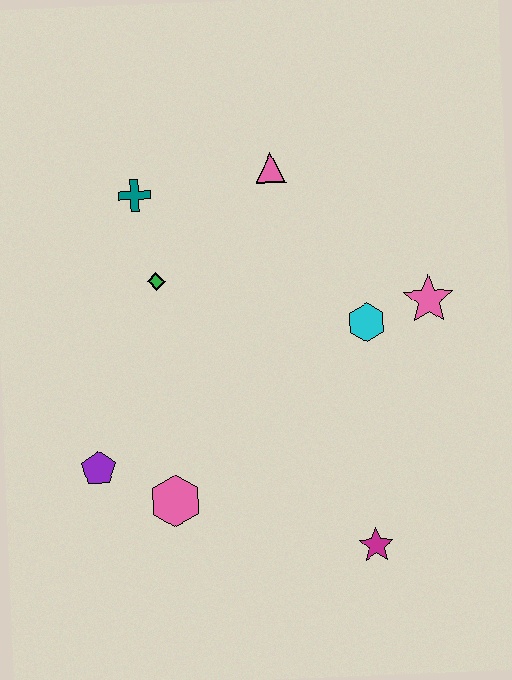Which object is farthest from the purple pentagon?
The pink star is farthest from the purple pentagon.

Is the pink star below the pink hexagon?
No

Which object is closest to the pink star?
The cyan hexagon is closest to the pink star.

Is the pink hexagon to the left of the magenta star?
Yes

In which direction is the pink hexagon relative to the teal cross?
The pink hexagon is below the teal cross.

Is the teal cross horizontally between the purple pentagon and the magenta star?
Yes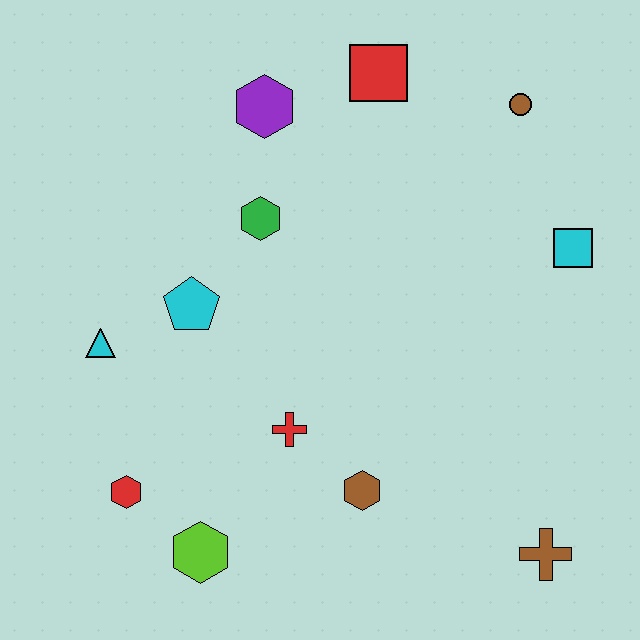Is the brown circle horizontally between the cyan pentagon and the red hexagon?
No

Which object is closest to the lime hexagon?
The red hexagon is closest to the lime hexagon.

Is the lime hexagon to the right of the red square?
No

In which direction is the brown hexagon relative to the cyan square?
The brown hexagon is below the cyan square.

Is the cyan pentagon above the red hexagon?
Yes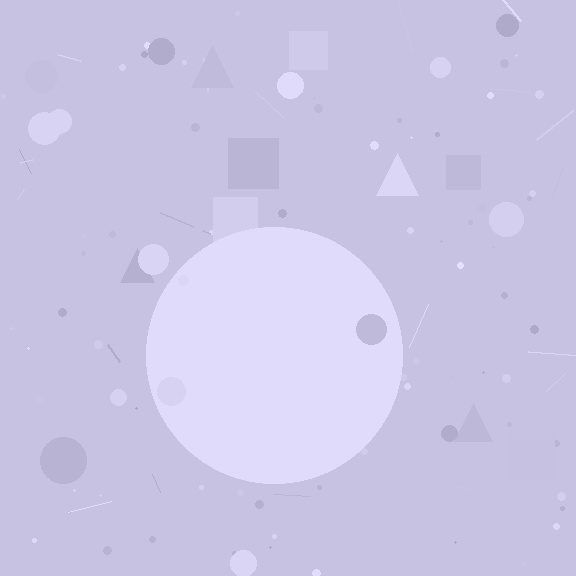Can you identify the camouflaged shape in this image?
The camouflaged shape is a circle.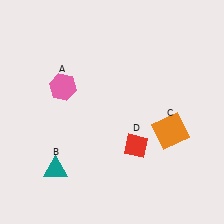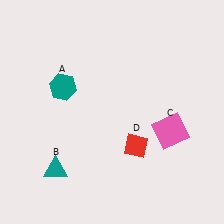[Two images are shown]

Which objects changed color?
A changed from pink to teal. C changed from orange to pink.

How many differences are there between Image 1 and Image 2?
There are 2 differences between the two images.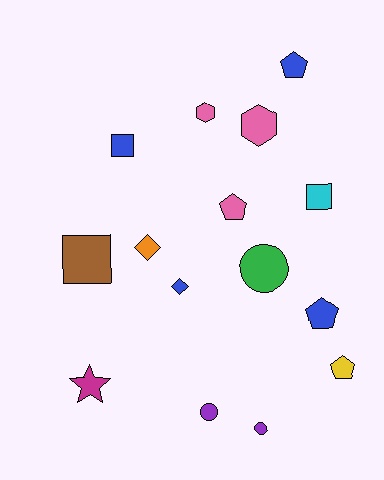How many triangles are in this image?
There are no triangles.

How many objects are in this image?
There are 15 objects.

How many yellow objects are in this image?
There is 1 yellow object.